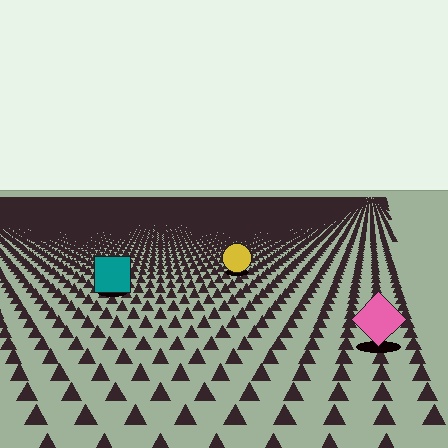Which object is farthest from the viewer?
The yellow circle is farthest from the viewer. It appears smaller and the ground texture around it is denser.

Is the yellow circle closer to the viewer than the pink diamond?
No. The pink diamond is closer — you can tell from the texture gradient: the ground texture is coarser near it.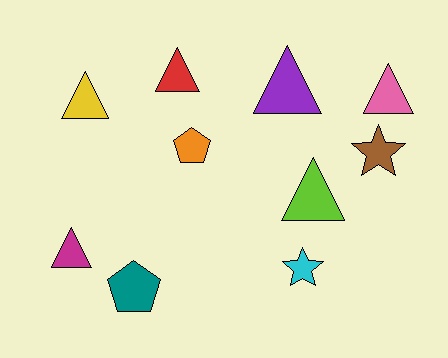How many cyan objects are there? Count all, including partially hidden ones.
There is 1 cyan object.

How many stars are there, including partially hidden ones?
There are 2 stars.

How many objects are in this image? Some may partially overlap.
There are 10 objects.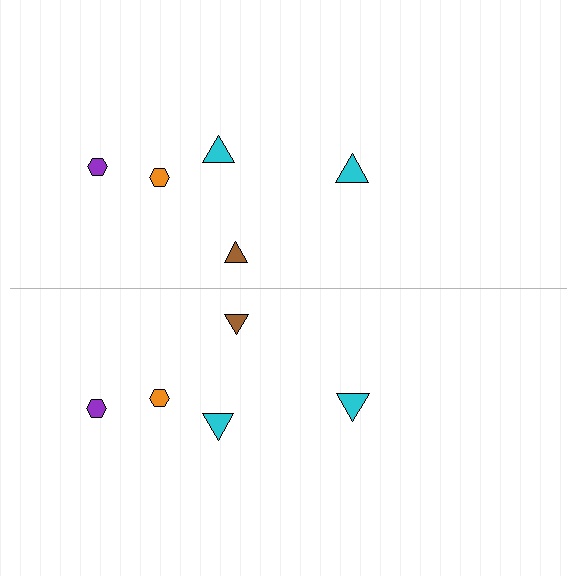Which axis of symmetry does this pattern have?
The pattern has a horizontal axis of symmetry running through the center of the image.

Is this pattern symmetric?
Yes, this pattern has bilateral (reflection) symmetry.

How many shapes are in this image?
There are 10 shapes in this image.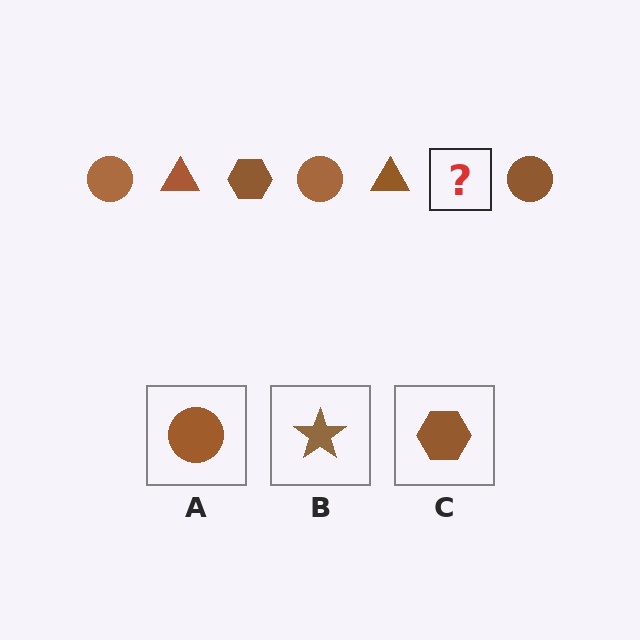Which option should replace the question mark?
Option C.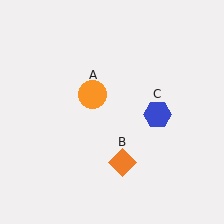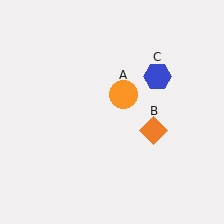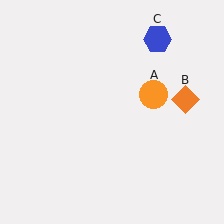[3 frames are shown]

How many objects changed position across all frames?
3 objects changed position: orange circle (object A), orange diamond (object B), blue hexagon (object C).